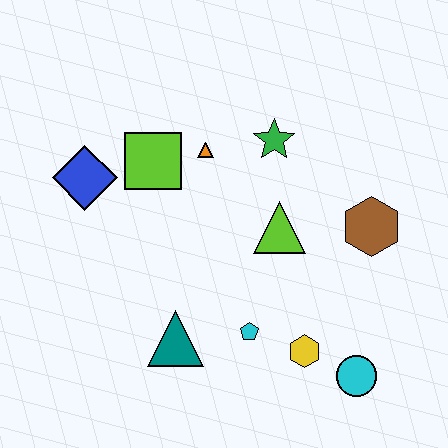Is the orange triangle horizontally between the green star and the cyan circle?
No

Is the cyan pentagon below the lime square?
Yes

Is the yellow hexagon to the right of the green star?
Yes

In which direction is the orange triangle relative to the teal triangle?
The orange triangle is above the teal triangle.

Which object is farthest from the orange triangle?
The cyan circle is farthest from the orange triangle.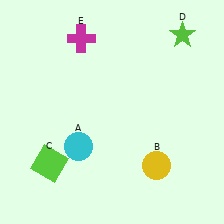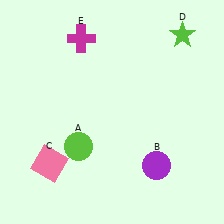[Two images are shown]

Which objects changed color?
A changed from cyan to lime. B changed from yellow to purple. C changed from lime to pink.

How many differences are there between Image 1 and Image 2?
There are 3 differences between the two images.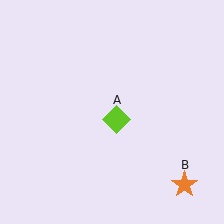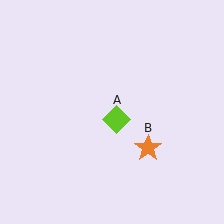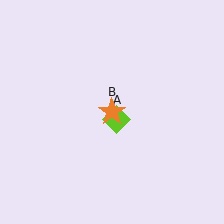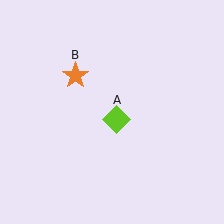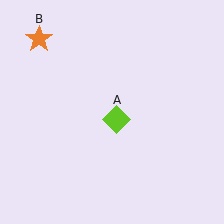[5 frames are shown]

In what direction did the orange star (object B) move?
The orange star (object B) moved up and to the left.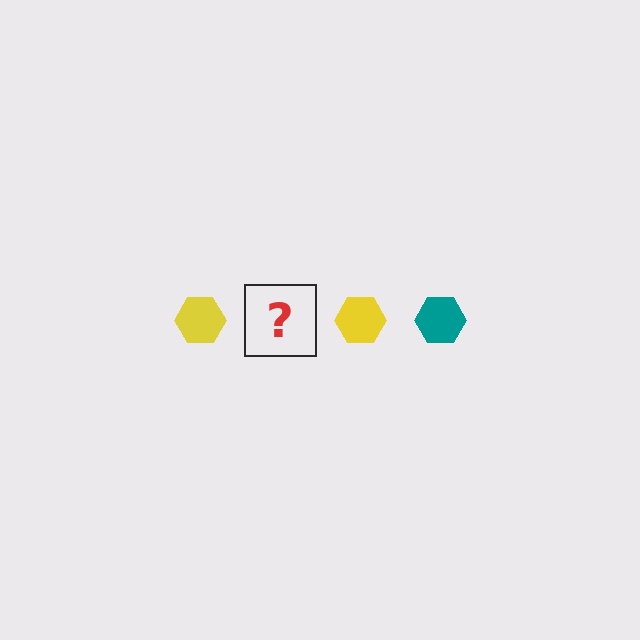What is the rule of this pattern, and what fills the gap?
The rule is that the pattern cycles through yellow, teal hexagons. The gap should be filled with a teal hexagon.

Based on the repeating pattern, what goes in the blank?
The blank should be a teal hexagon.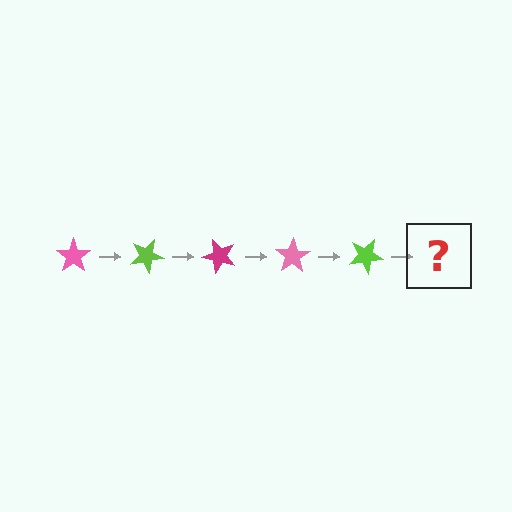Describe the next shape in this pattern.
It should be a magenta star, rotated 125 degrees from the start.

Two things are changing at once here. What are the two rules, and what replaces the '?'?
The two rules are that it rotates 25 degrees each step and the color cycles through pink, lime, and magenta. The '?' should be a magenta star, rotated 125 degrees from the start.